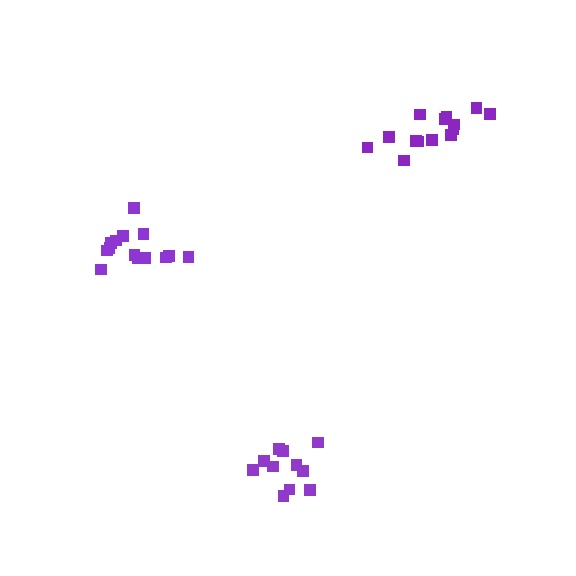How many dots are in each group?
Group 1: 14 dots, Group 2: 11 dots, Group 3: 14 dots (39 total).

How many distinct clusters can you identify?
There are 3 distinct clusters.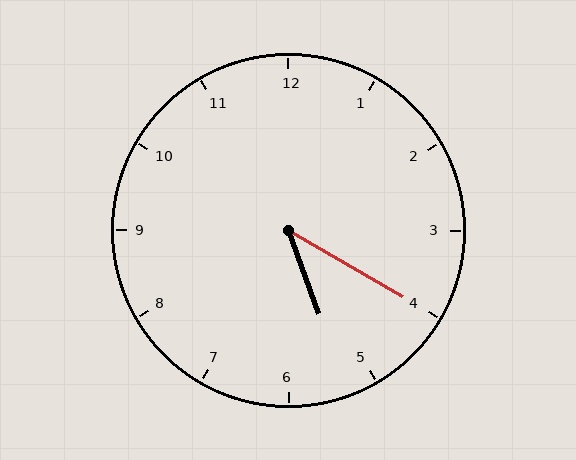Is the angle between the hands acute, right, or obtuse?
It is acute.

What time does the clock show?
5:20.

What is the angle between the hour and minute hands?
Approximately 40 degrees.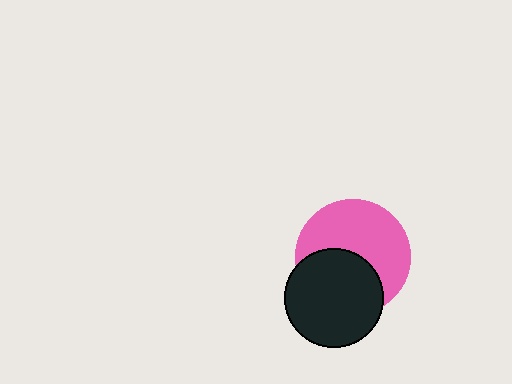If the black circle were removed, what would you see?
You would see the complete pink circle.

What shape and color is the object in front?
The object in front is a black circle.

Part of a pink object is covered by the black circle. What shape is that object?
It is a circle.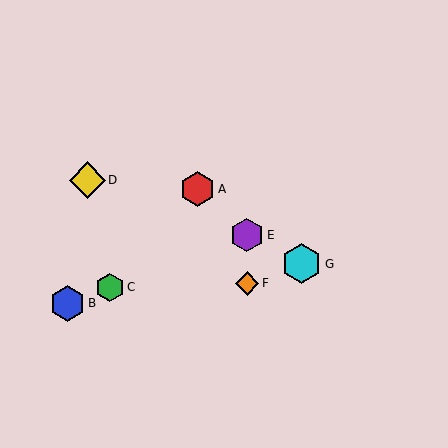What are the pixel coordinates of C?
Object C is at (110, 287).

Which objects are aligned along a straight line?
Objects B, C, E are aligned along a straight line.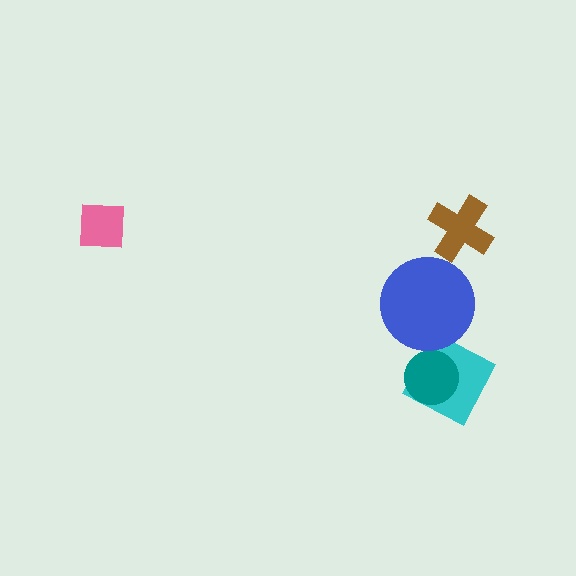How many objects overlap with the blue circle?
1 object overlaps with the blue circle.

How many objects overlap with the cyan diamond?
2 objects overlap with the cyan diamond.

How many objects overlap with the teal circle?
1 object overlaps with the teal circle.